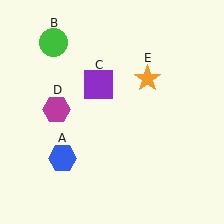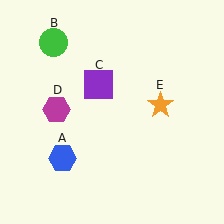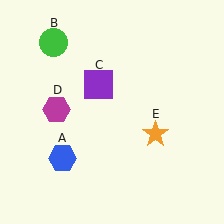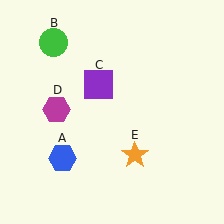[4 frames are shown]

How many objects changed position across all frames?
1 object changed position: orange star (object E).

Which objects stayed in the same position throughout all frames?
Blue hexagon (object A) and green circle (object B) and purple square (object C) and magenta hexagon (object D) remained stationary.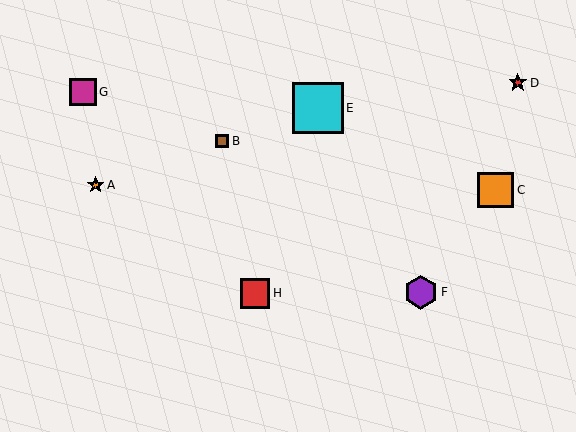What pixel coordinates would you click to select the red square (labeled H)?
Click at (255, 293) to select the red square H.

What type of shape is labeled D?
Shape D is a red star.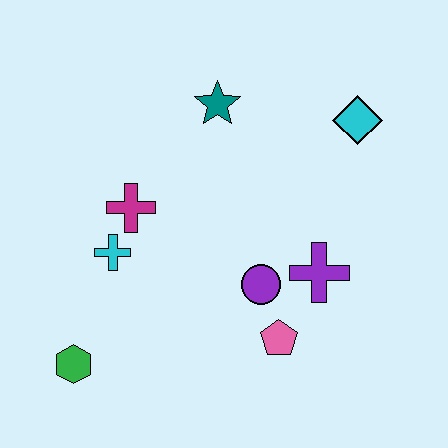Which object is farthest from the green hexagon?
The cyan diamond is farthest from the green hexagon.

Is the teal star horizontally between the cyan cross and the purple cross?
Yes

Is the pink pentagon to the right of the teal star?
Yes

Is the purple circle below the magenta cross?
Yes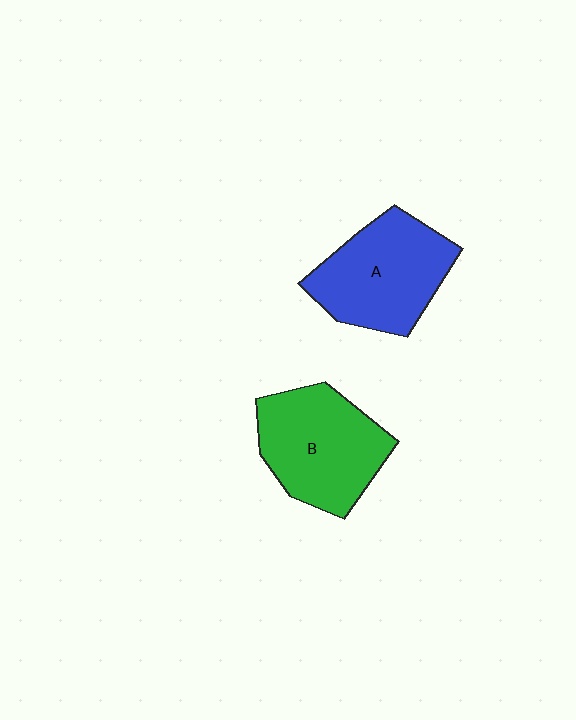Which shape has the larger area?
Shape B (green).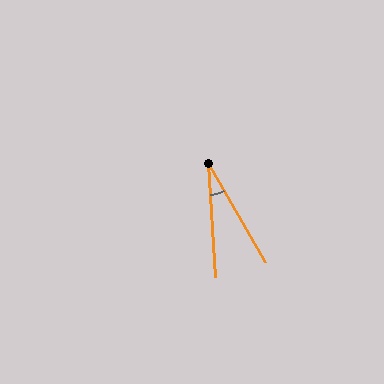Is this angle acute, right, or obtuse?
It is acute.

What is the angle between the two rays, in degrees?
Approximately 26 degrees.